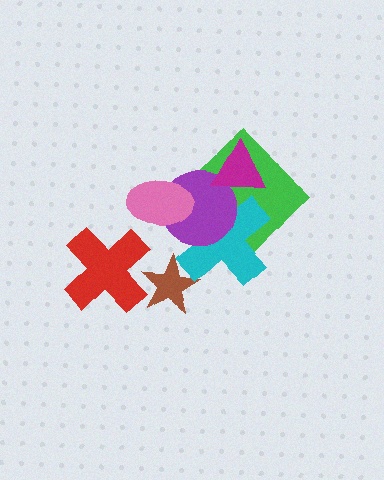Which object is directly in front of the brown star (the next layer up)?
The red cross is directly in front of the brown star.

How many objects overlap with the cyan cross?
5 objects overlap with the cyan cross.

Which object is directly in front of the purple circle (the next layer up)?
The magenta triangle is directly in front of the purple circle.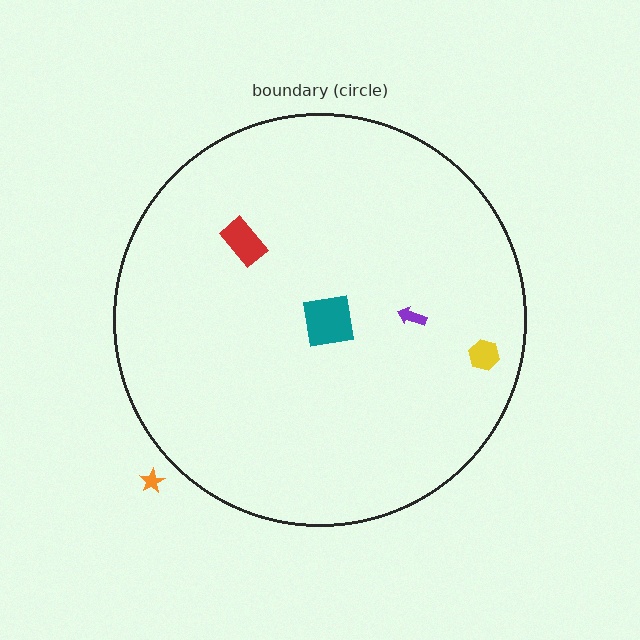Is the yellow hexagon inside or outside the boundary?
Inside.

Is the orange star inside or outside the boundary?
Outside.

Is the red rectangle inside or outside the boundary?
Inside.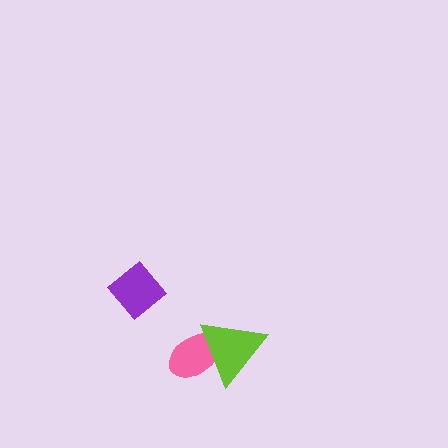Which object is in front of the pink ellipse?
The lime triangle is in front of the pink ellipse.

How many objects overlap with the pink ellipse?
1 object overlaps with the pink ellipse.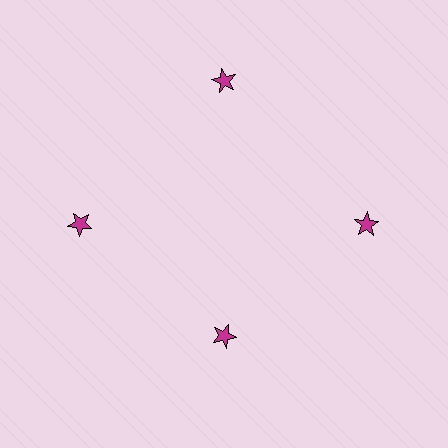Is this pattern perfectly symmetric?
No. The 4 magenta stars are arranged in a ring, but one element near the 6 o'clock position is pulled inward toward the center, breaking the 4-fold rotational symmetry.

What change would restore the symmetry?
The symmetry would be restored by moving it outward, back onto the ring so that all 4 stars sit at equal angles and equal distance from the center.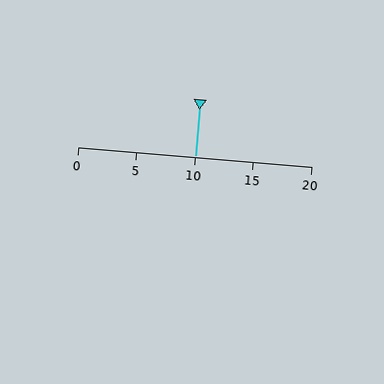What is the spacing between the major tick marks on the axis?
The major ticks are spaced 5 apart.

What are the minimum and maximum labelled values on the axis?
The axis runs from 0 to 20.